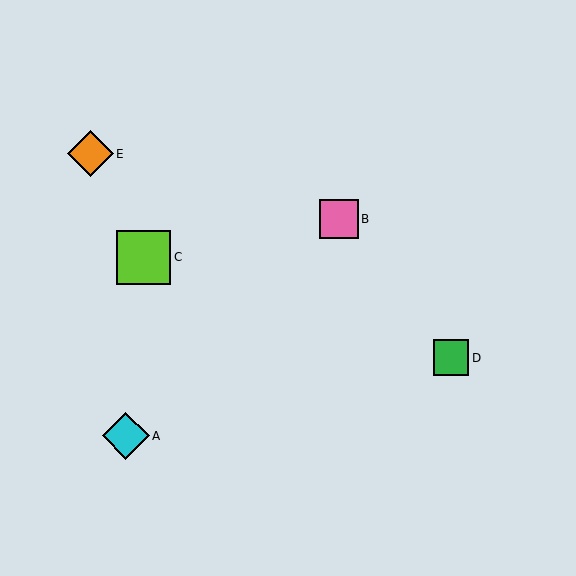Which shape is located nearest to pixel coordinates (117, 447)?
The cyan diamond (labeled A) at (126, 436) is nearest to that location.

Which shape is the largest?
The lime square (labeled C) is the largest.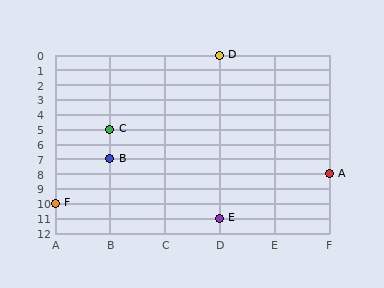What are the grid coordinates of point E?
Point E is at grid coordinates (D, 11).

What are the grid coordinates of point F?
Point F is at grid coordinates (A, 10).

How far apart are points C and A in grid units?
Points C and A are 4 columns and 3 rows apart (about 5.0 grid units diagonally).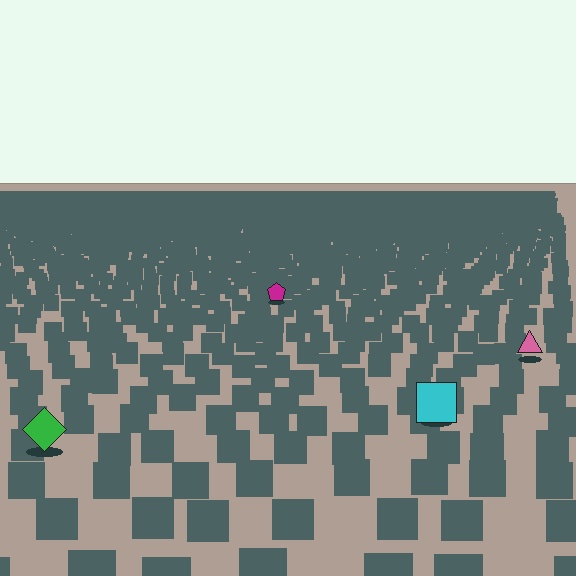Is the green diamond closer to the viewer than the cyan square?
Yes. The green diamond is closer — you can tell from the texture gradient: the ground texture is coarser near it.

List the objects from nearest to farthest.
From nearest to farthest: the green diamond, the cyan square, the pink triangle, the magenta pentagon.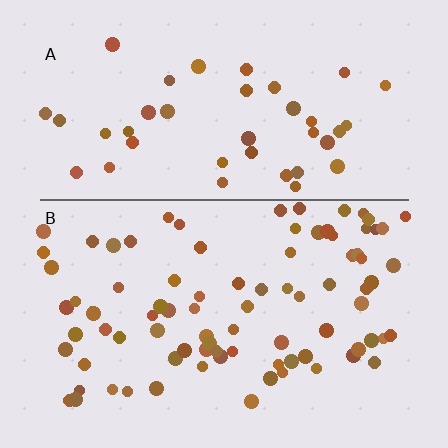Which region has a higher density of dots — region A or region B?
B (the bottom).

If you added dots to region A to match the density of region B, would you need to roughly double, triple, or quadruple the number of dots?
Approximately double.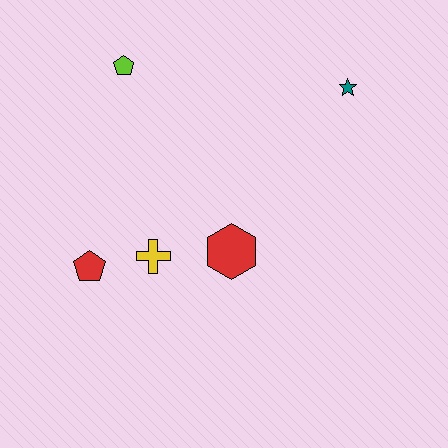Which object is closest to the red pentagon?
The yellow cross is closest to the red pentagon.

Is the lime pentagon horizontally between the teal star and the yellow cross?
No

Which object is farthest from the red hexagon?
The lime pentagon is farthest from the red hexagon.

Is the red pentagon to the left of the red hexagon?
Yes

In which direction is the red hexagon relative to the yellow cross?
The red hexagon is to the right of the yellow cross.